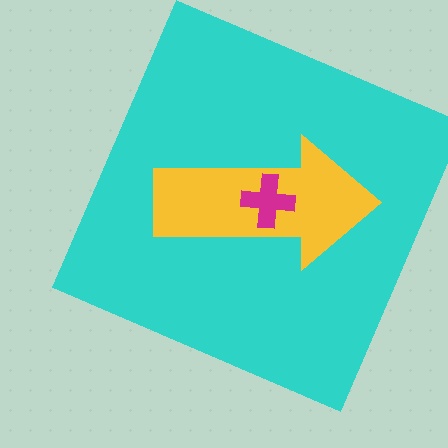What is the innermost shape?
The magenta cross.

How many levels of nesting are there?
3.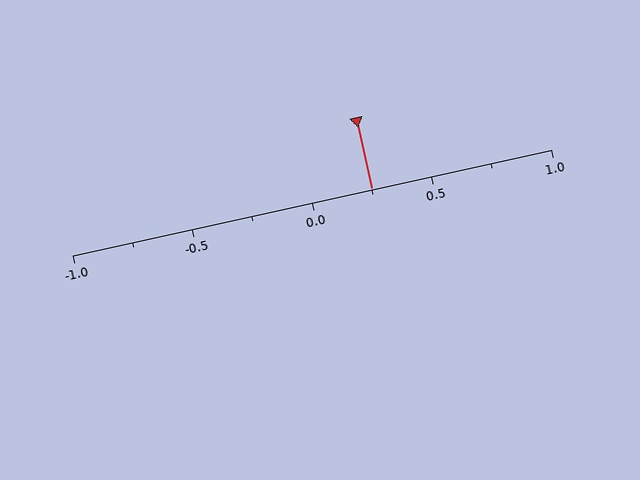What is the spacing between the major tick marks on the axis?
The major ticks are spaced 0.5 apart.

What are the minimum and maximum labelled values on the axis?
The axis runs from -1.0 to 1.0.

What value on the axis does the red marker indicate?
The marker indicates approximately 0.25.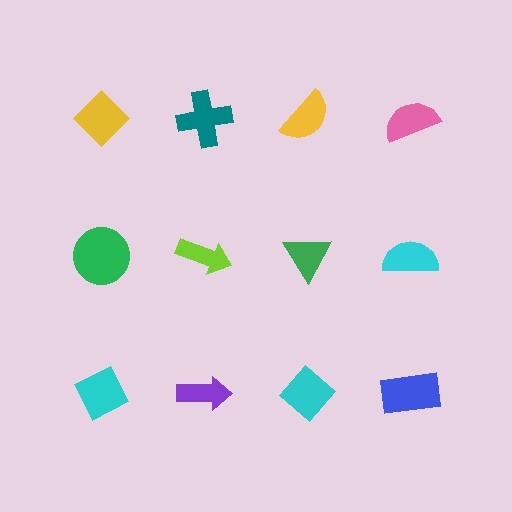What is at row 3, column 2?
A purple arrow.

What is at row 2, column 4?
A cyan semicircle.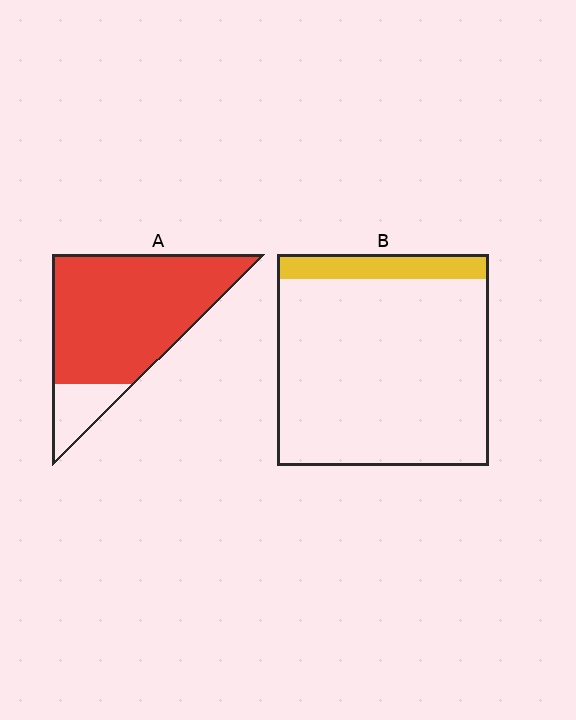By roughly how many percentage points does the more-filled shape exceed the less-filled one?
By roughly 75 percentage points (A over B).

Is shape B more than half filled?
No.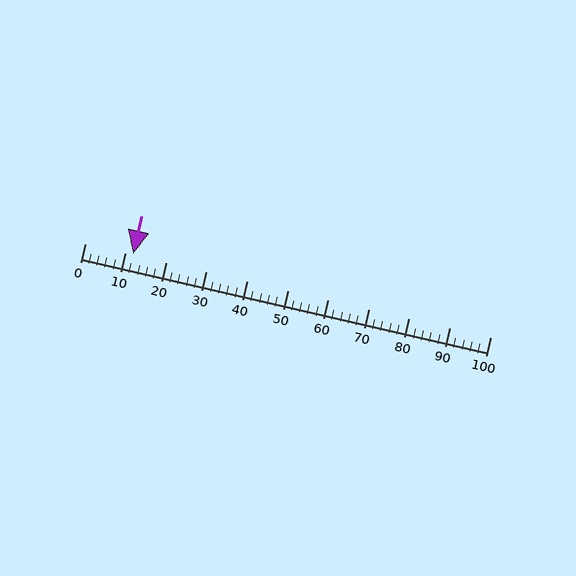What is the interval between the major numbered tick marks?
The major tick marks are spaced 10 units apart.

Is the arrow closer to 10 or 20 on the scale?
The arrow is closer to 10.